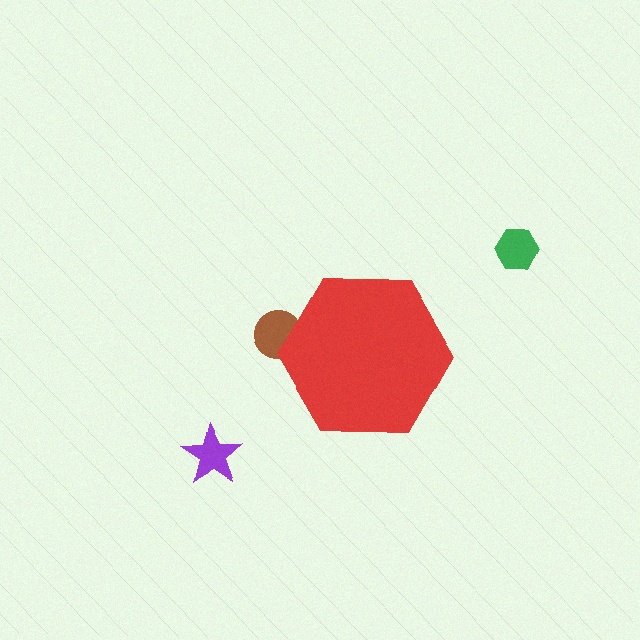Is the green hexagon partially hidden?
No, the green hexagon is fully visible.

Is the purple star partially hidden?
No, the purple star is fully visible.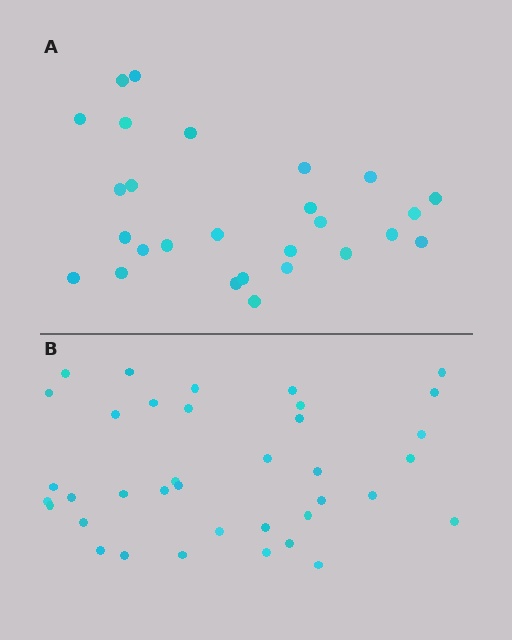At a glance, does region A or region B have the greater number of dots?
Region B (the bottom region) has more dots.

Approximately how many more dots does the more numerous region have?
Region B has roughly 10 or so more dots than region A.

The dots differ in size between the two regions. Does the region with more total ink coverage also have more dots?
No. Region A has more total ink coverage because its dots are larger, but region B actually contains more individual dots. Total area can be misleading — the number of items is what matters here.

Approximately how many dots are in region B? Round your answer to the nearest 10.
About 40 dots. (The exact count is 37, which rounds to 40.)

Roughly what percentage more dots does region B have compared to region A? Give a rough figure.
About 35% more.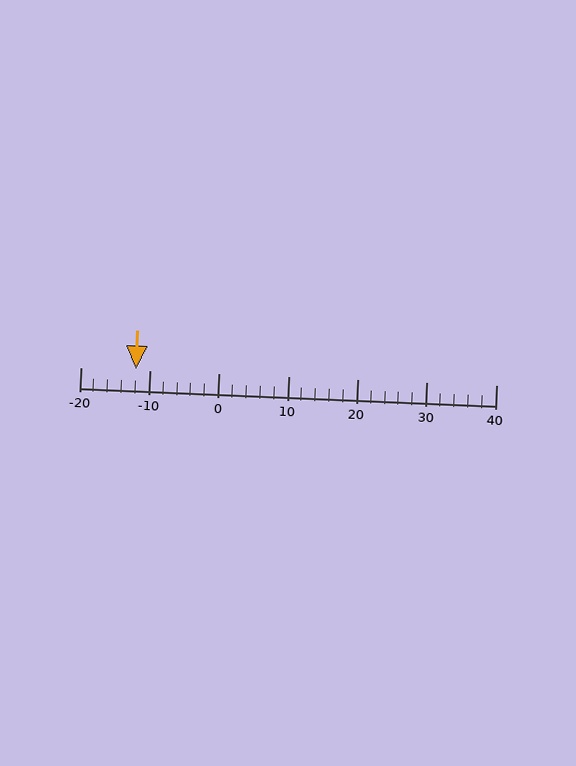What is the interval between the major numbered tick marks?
The major tick marks are spaced 10 units apart.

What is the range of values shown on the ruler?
The ruler shows values from -20 to 40.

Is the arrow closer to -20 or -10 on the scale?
The arrow is closer to -10.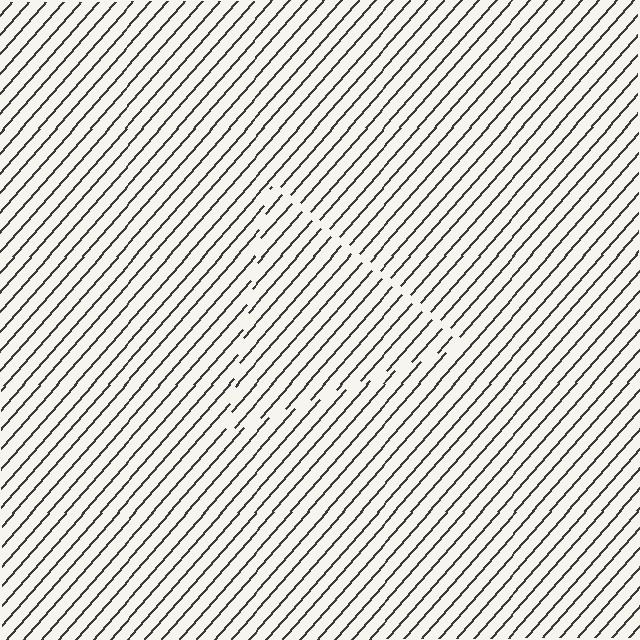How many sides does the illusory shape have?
3 sides — the line-ends trace a triangle.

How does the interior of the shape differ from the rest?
The interior of the shape contains the same grating, shifted by half a period — the contour is defined by the phase discontinuity where line-ends from the inner and outer gratings abut.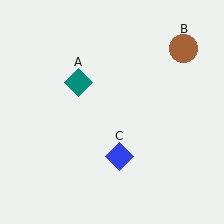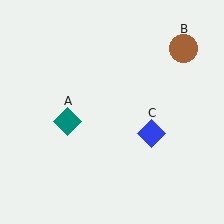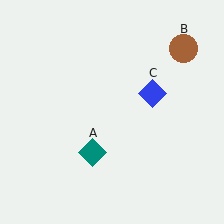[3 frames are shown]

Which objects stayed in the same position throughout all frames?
Brown circle (object B) remained stationary.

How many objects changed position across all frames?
2 objects changed position: teal diamond (object A), blue diamond (object C).